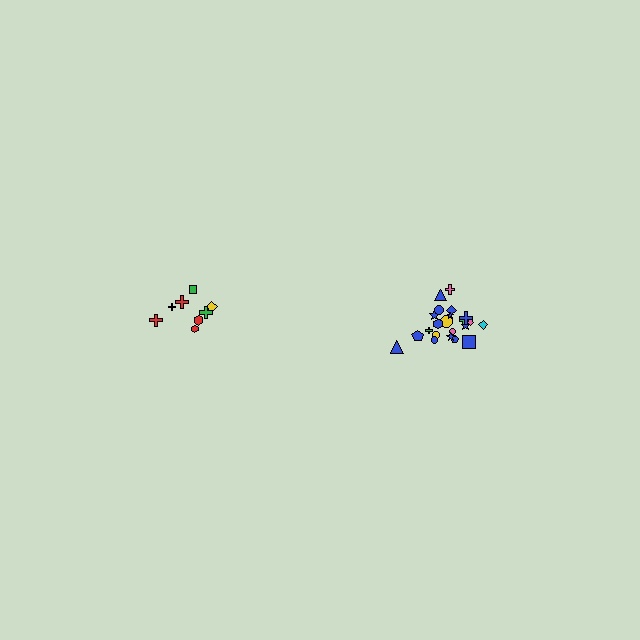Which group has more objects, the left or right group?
The right group.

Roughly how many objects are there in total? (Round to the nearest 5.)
Roughly 30 objects in total.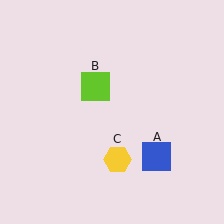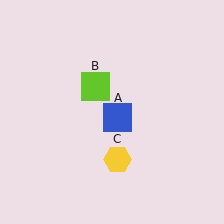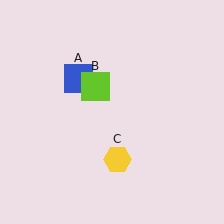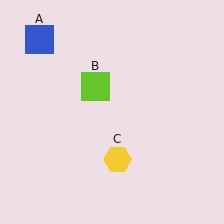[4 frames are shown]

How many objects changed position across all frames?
1 object changed position: blue square (object A).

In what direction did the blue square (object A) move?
The blue square (object A) moved up and to the left.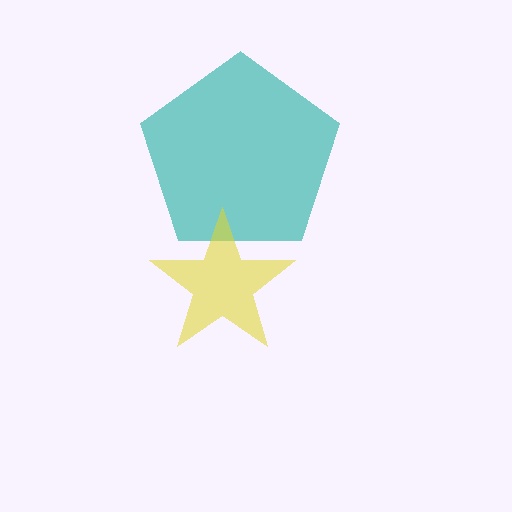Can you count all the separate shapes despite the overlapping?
Yes, there are 2 separate shapes.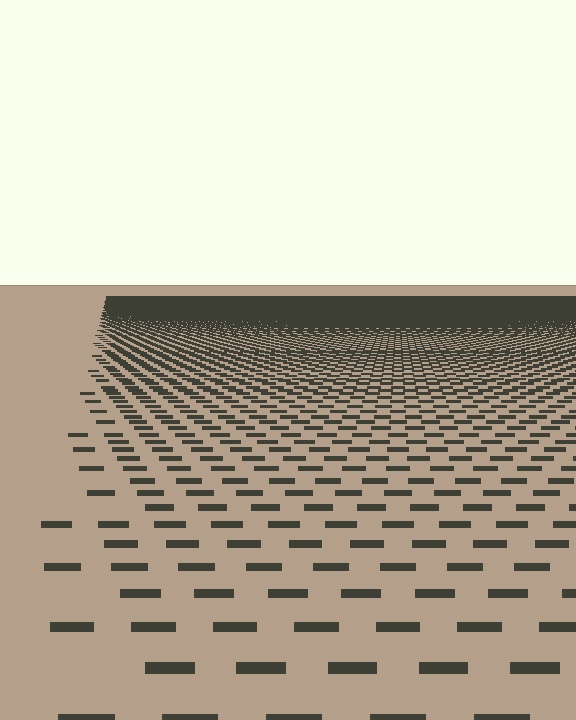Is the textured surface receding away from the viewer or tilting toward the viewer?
The surface is receding away from the viewer. Texture elements get smaller and denser toward the top.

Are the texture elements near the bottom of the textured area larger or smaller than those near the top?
Larger. Near the bottom, elements are closer to the viewer and appear at a bigger on-screen size.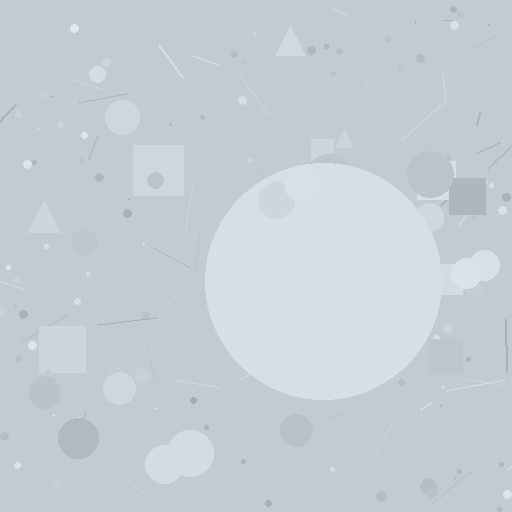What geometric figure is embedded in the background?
A circle is embedded in the background.